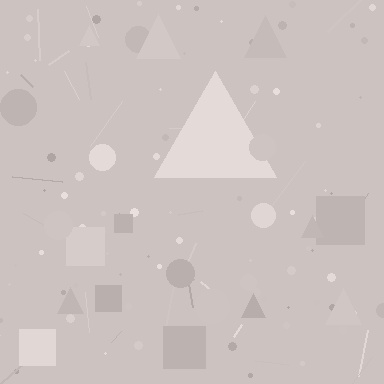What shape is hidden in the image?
A triangle is hidden in the image.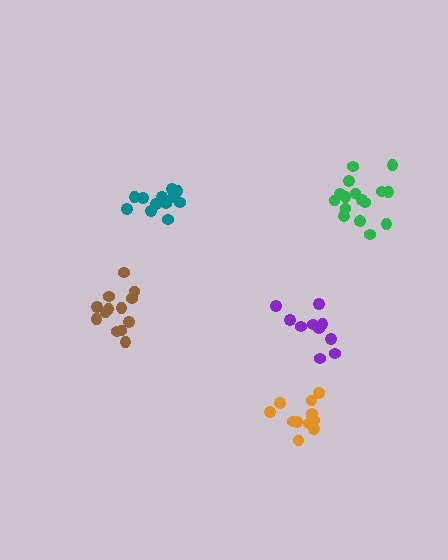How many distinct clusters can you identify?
There are 5 distinct clusters.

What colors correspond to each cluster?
The clusters are colored: teal, orange, purple, green, brown.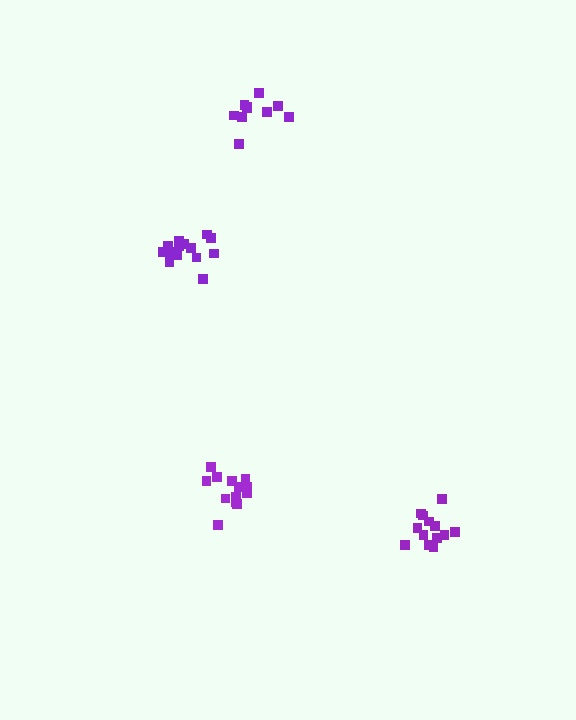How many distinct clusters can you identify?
There are 4 distinct clusters.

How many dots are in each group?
Group 1: 15 dots, Group 2: 13 dots, Group 3: 13 dots, Group 4: 10 dots (51 total).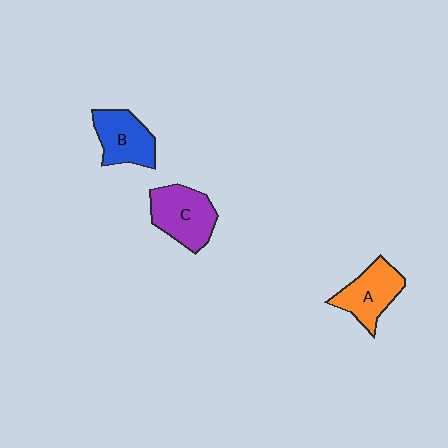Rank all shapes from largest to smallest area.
From largest to smallest: C (purple), A (orange), B (blue).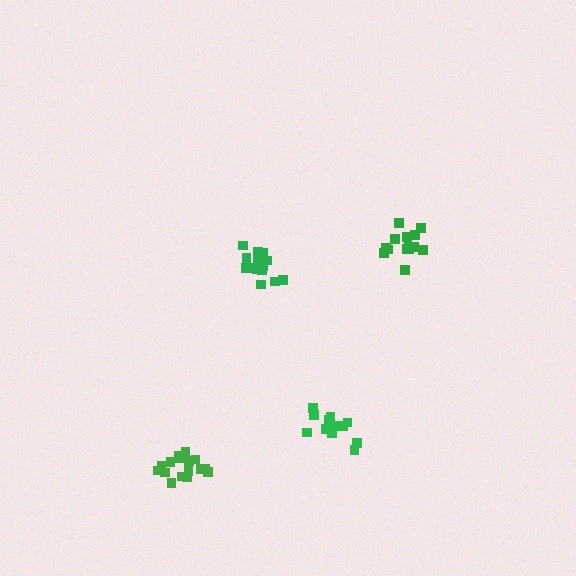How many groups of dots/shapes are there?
There are 4 groups.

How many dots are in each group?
Group 1: 14 dots, Group 2: 13 dots, Group 3: 15 dots, Group 4: 17 dots (59 total).